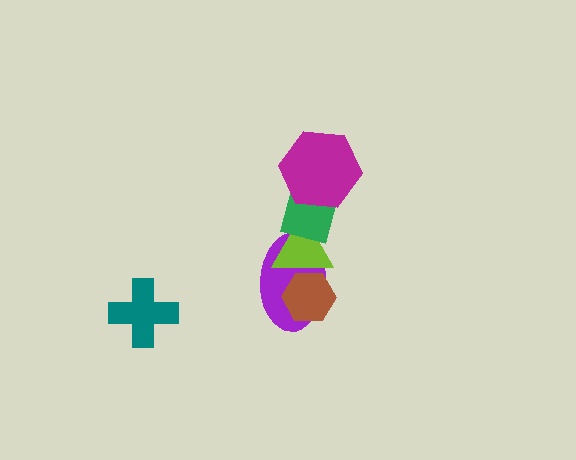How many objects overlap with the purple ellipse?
3 objects overlap with the purple ellipse.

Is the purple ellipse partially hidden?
Yes, it is partially covered by another shape.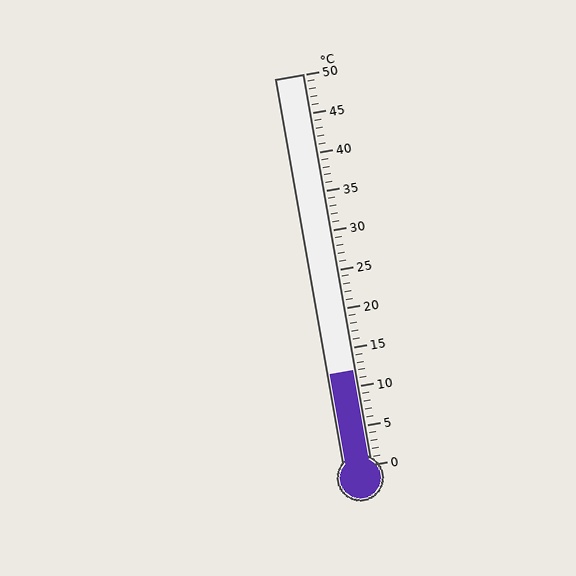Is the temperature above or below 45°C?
The temperature is below 45°C.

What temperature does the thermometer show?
The thermometer shows approximately 12°C.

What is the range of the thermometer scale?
The thermometer scale ranges from 0°C to 50°C.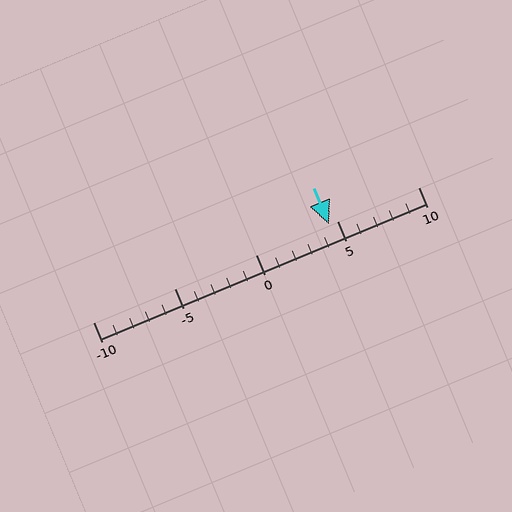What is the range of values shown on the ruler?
The ruler shows values from -10 to 10.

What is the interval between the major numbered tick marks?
The major tick marks are spaced 5 units apart.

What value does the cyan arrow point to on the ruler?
The cyan arrow points to approximately 4.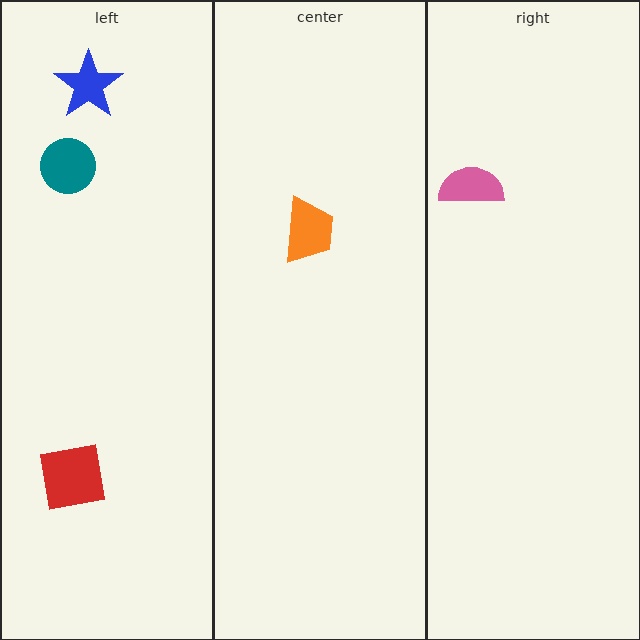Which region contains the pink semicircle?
The right region.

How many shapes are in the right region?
1.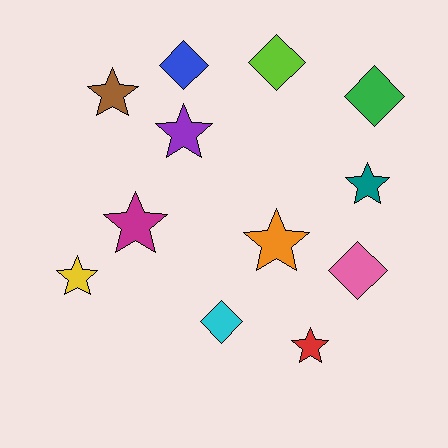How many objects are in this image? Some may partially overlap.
There are 12 objects.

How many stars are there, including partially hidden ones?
There are 7 stars.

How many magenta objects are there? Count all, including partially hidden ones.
There is 1 magenta object.